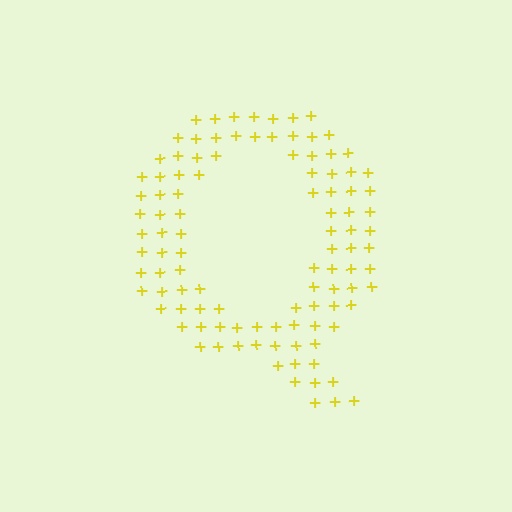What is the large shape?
The large shape is the letter Q.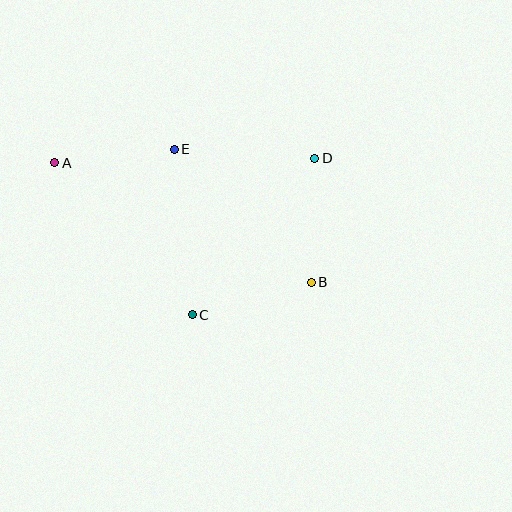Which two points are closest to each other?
Points A and E are closest to each other.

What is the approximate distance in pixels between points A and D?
The distance between A and D is approximately 260 pixels.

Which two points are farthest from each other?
Points A and B are farthest from each other.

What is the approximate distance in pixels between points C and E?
The distance between C and E is approximately 166 pixels.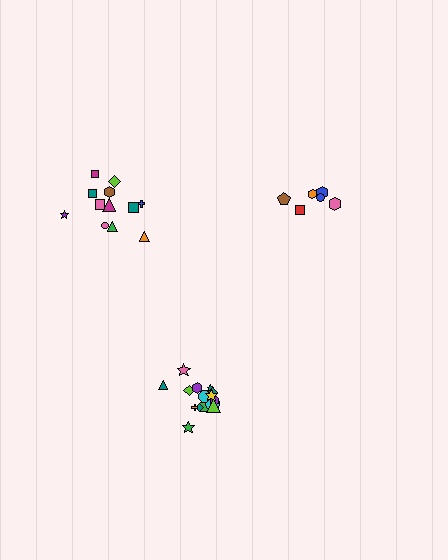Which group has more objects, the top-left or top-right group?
The top-left group.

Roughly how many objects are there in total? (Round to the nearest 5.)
Roughly 35 objects in total.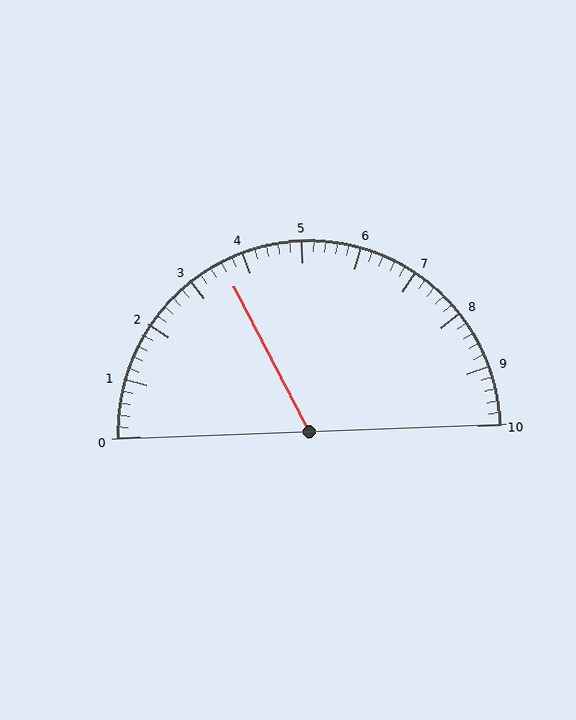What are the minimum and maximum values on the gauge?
The gauge ranges from 0 to 10.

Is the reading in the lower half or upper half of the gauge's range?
The reading is in the lower half of the range (0 to 10).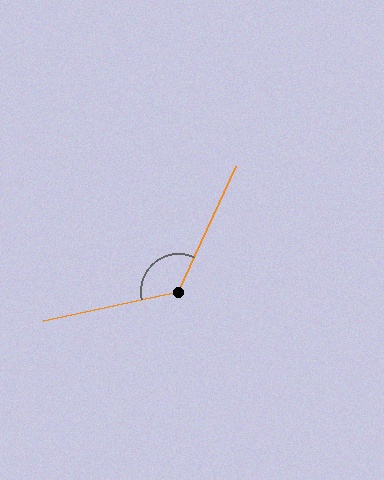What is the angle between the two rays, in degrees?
Approximately 127 degrees.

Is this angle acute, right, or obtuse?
It is obtuse.